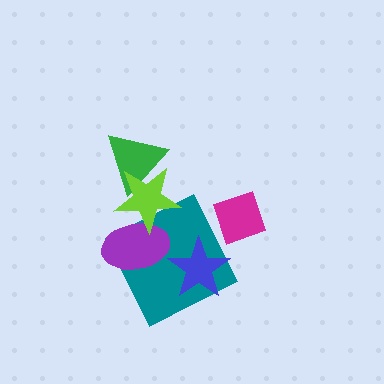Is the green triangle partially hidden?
Yes, it is partially covered by another shape.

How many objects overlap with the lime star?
3 objects overlap with the lime star.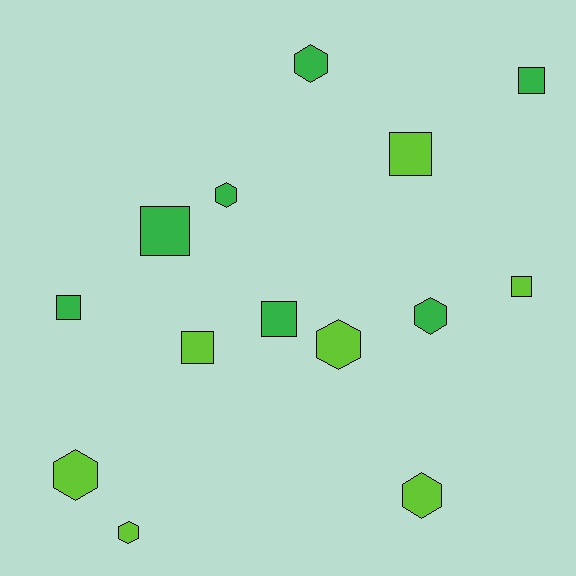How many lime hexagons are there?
There are 4 lime hexagons.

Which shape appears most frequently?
Hexagon, with 7 objects.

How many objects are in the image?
There are 14 objects.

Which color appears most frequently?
Lime, with 7 objects.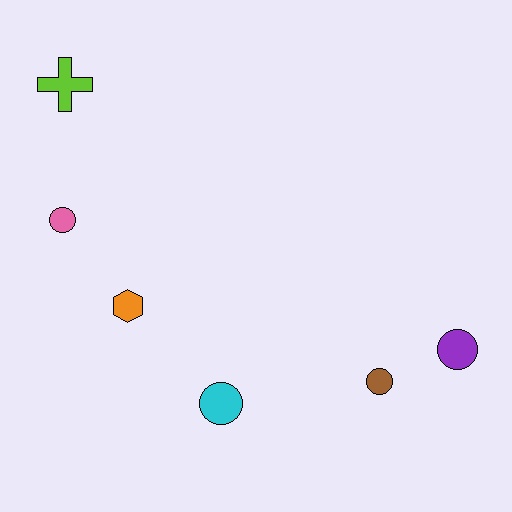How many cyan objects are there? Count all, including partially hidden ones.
There is 1 cyan object.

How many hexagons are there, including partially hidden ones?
There is 1 hexagon.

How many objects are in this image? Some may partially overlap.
There are 6 objects.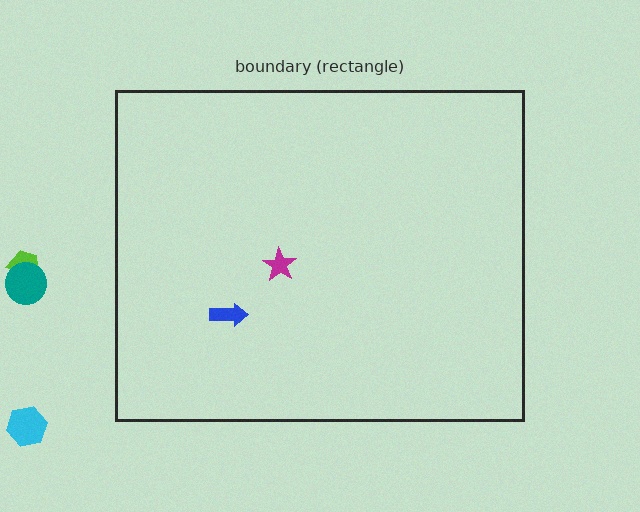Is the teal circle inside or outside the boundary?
Outside.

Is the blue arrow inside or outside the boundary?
Inside.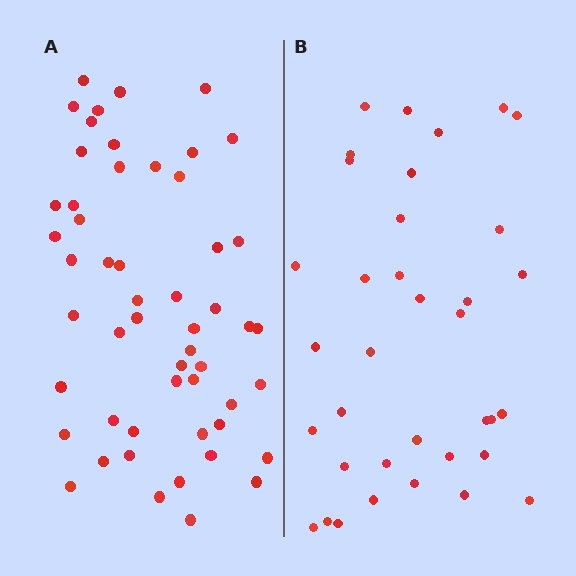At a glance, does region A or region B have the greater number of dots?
Region A (the left region) has more dots.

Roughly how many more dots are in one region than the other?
Region A has approximately 15 more dots than region B.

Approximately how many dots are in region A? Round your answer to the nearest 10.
About 50 dots. (The exact count is 53, which rounds to 50.)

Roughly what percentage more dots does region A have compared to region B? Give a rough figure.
About 45% more.